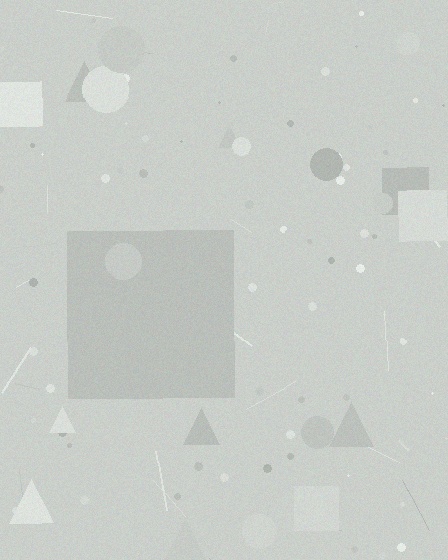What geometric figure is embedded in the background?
A square is embedded in the background.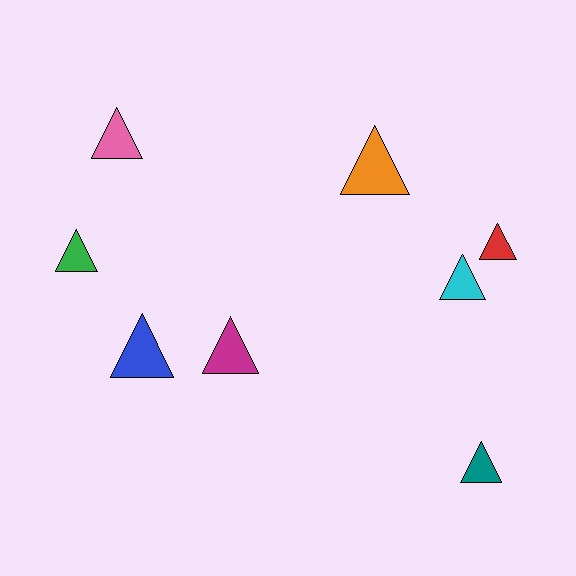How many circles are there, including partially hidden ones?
There are no circles.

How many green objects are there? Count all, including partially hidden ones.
There is 1 green object.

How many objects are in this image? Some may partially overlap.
There are 8 objects.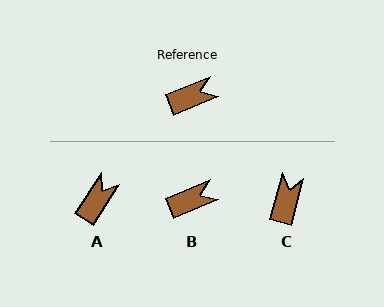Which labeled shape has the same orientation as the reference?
B.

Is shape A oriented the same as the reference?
No, it is off by about 34 degrees.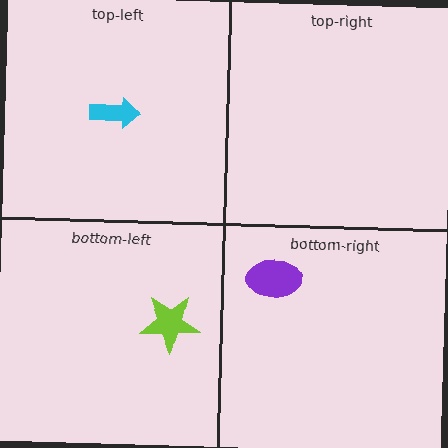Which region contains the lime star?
The bottom-left region.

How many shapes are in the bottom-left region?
1.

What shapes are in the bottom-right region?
The purple ellipse.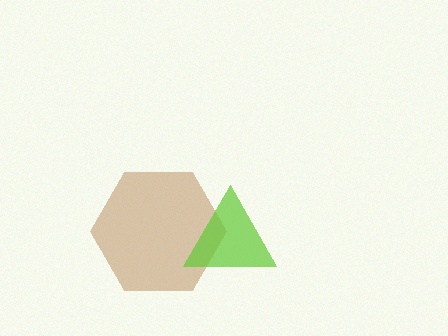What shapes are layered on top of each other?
The layered shapes are: a brown hexagon, a lime triangle.